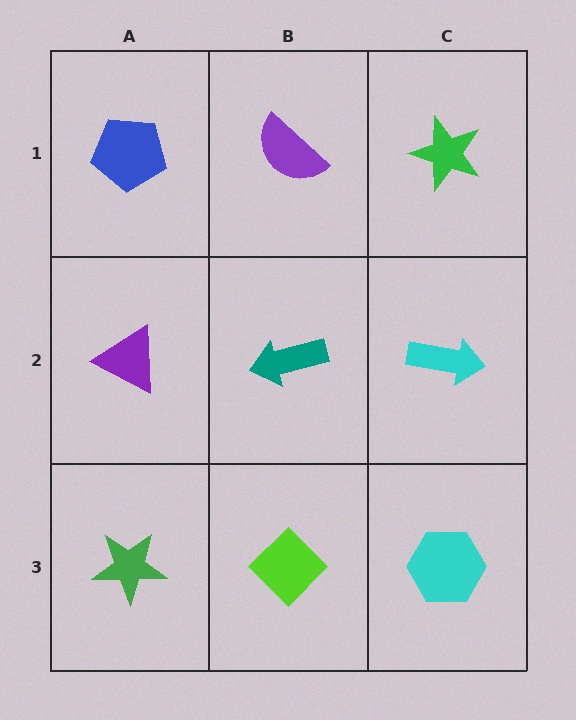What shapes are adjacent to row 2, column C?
A green star (row 1, column C), a cyan hexagon (row 3, column C), a teal arrow (row 2, column B).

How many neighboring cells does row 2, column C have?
3.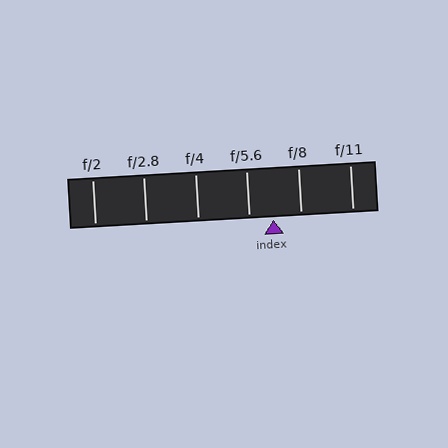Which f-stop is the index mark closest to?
The index mark is closest to f/5.6.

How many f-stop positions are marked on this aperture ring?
There are 6 f-stop positions marked.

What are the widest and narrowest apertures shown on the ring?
The widest aperture shown is f/2 and the narrowest is f/11.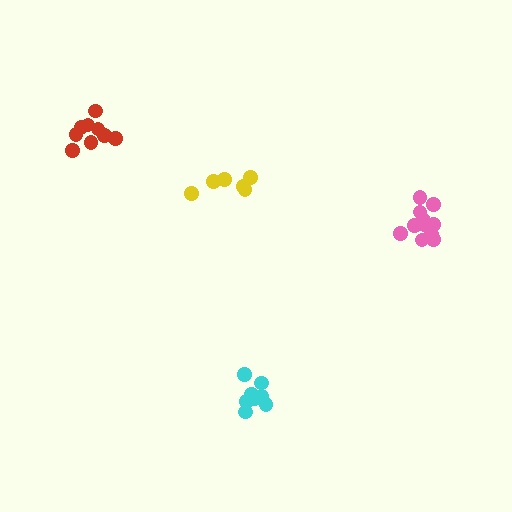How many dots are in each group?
Group 1: 6 dots, Group 2: 11 dots, Group 3: 9 dots, Group 4: 8 dots (34 total).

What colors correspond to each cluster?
The clusters are colored: yellow, pink, red, cyan.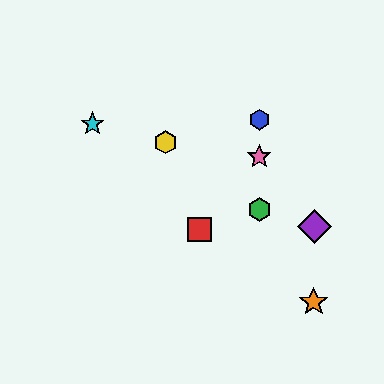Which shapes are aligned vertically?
The blue hexagon, the green hexagon, the pink star are aligned vertically.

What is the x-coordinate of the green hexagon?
The green hexagon is at x≈259.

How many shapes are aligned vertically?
3 shapes (the blue hexagon, the green hexagon, the pink star) are aligned vertically.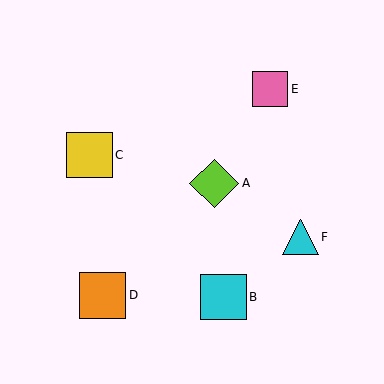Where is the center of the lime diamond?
The center of the lime diamond is at (214, 183).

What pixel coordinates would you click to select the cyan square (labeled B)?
Click at (223, 297) to select the cyan square B.